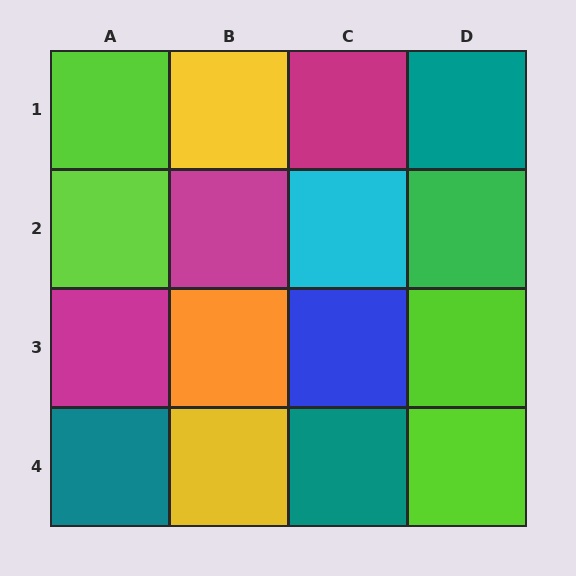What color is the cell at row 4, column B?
Yellow.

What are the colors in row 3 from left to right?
Magenta, orange, blue, lime.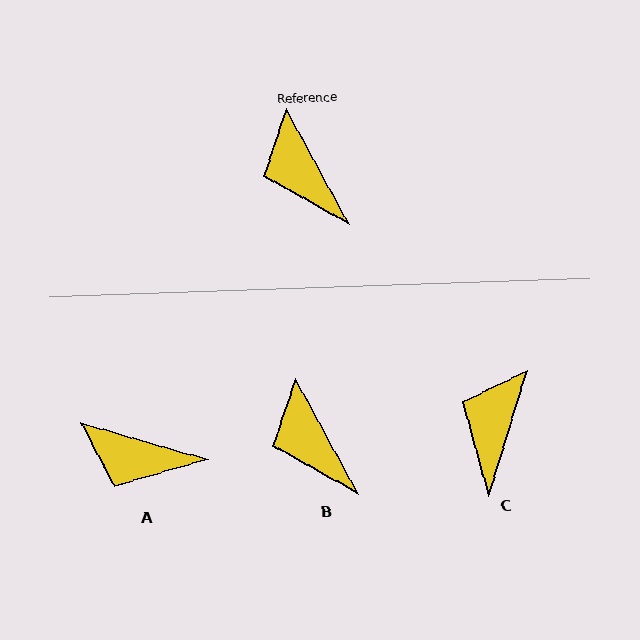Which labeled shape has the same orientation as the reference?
B.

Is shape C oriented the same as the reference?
No, it is off by about 45 degrees.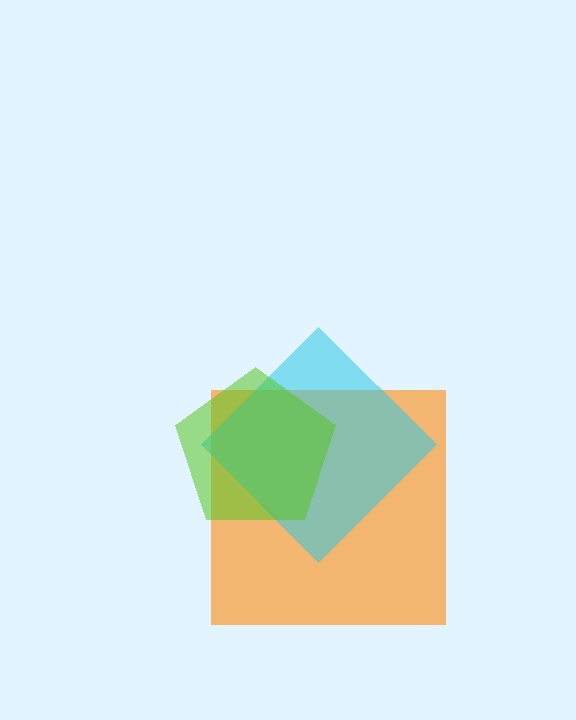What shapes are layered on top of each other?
The layered shapes are: an orange square, a cyan diamond, a lime pentagon.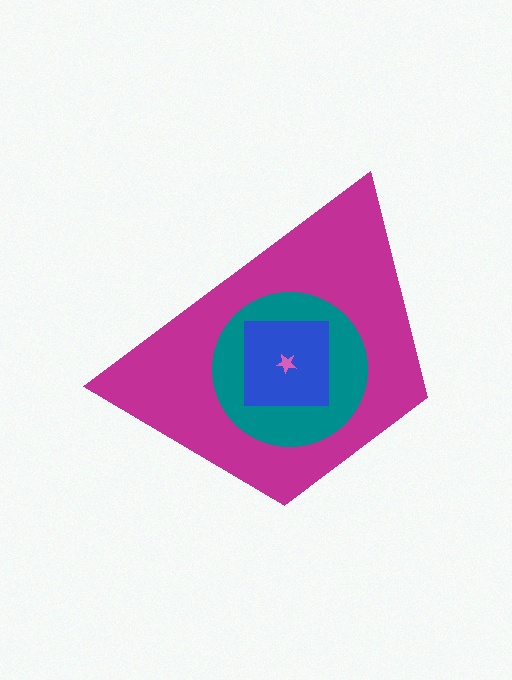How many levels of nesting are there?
4.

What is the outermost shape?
The magenta trapezoid.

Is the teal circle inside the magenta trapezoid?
Yes.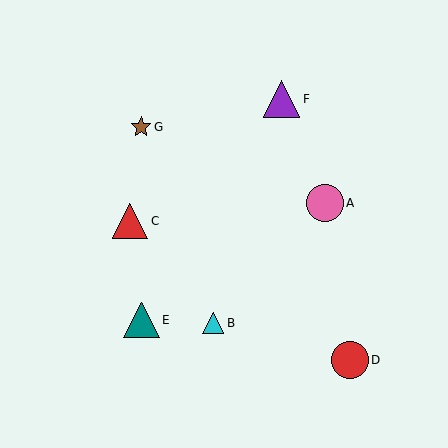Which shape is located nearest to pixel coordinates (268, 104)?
The purple triangle (labeled F) at (282, 99) is nearest to that location.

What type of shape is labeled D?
Shape D is a red circle.